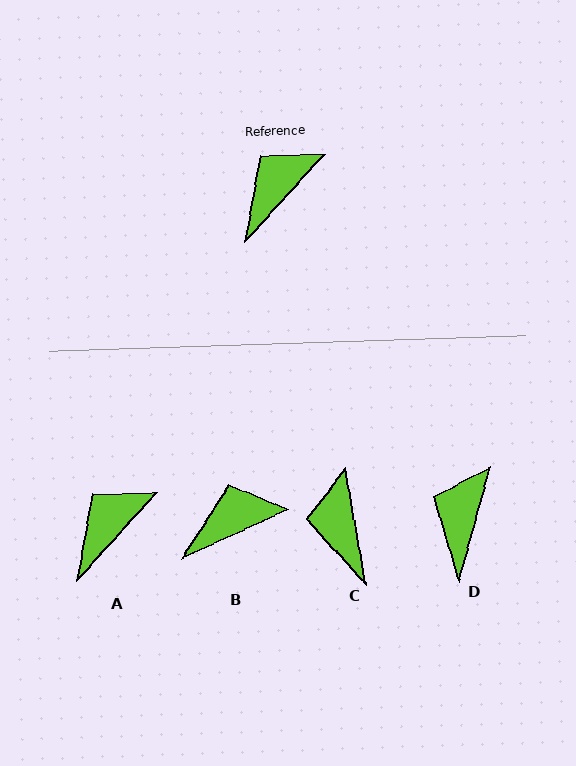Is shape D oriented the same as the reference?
No, it is off by about 27 degrees.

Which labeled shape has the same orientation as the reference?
A.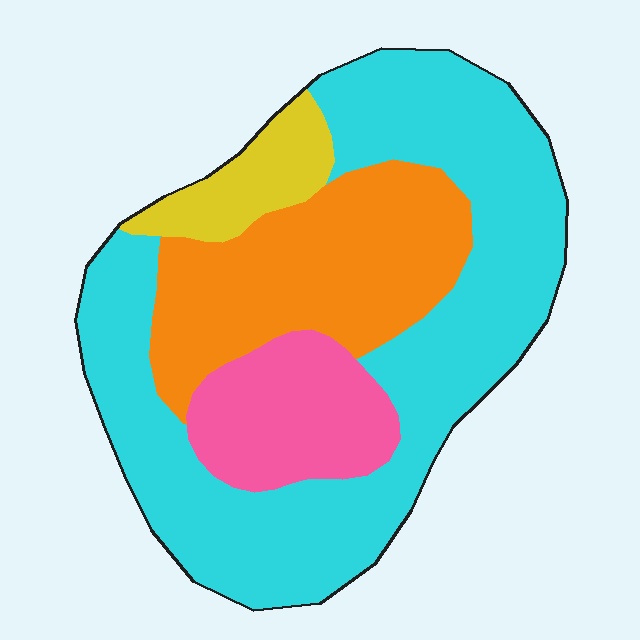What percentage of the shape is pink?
Pink covers 14% of the shape.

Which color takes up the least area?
Yellow, at roughly 10%.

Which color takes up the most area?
Cyan, at roughly 55%.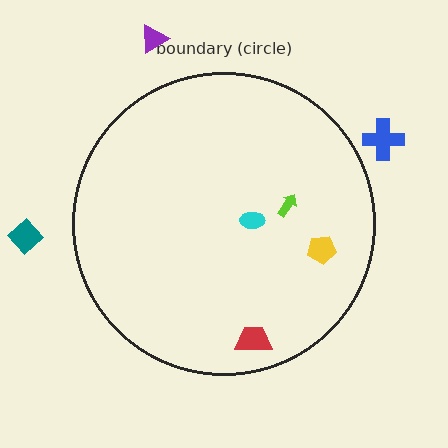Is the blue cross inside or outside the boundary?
Outside.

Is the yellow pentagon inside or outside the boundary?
Inside.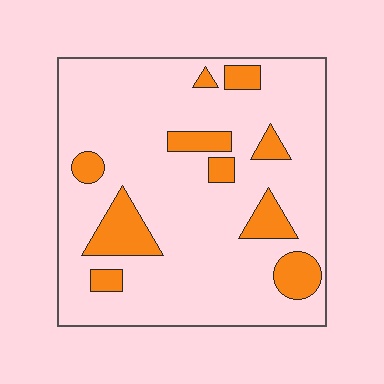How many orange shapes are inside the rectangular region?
10.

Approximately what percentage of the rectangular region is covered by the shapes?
Approximately 15%.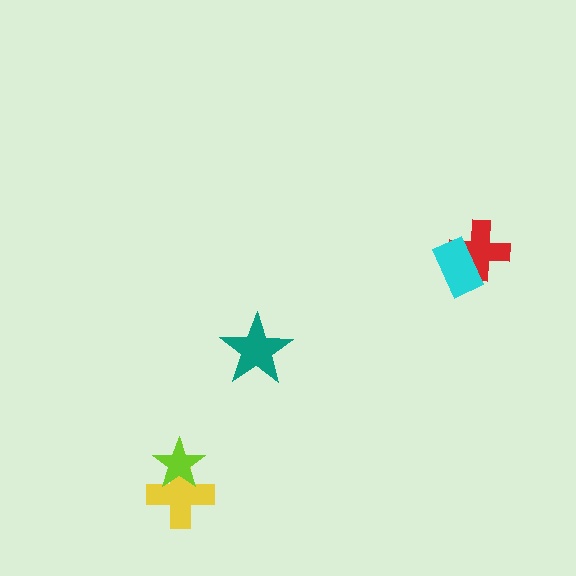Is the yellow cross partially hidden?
Yes, it is partially covered by another shape.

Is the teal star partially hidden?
No, no other shape covers it.